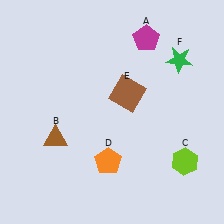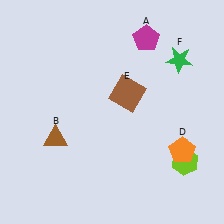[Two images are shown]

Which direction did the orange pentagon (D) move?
The orange pentagon (D) moved right.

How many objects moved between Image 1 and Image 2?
1 object moved between the two images.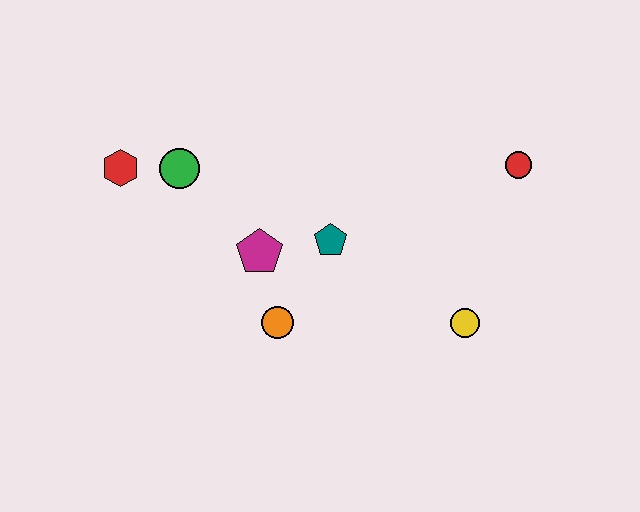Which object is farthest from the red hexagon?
The red circle is farthest from the red hexagon.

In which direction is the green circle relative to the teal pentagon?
The green circle is to the left of the teal pentagon.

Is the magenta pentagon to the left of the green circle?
No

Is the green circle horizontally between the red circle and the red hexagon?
Yes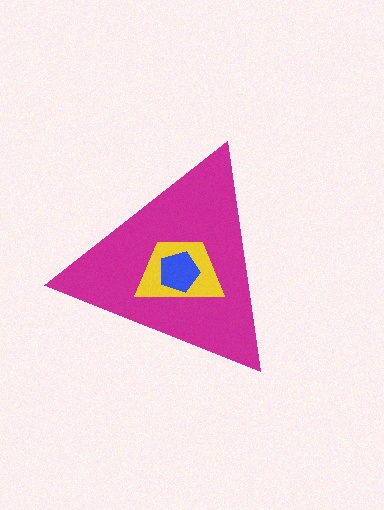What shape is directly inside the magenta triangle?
The yellow trapezoid.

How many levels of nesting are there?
3.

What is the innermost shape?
The blue pentagon.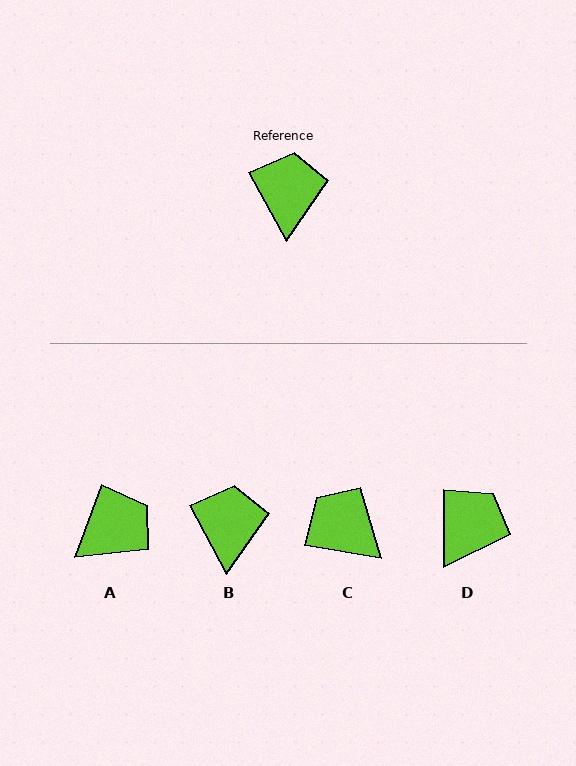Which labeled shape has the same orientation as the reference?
B.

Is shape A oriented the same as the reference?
No, it is off by about 49 degrees.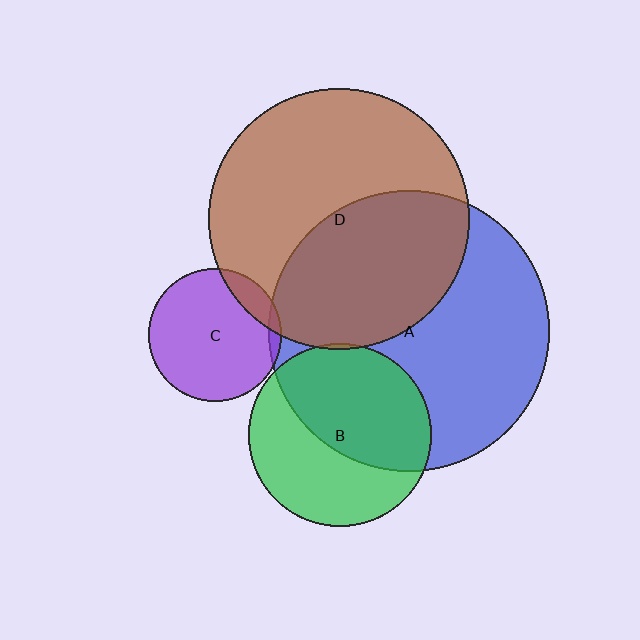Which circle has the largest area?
Circle A (blue).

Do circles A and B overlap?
Yes.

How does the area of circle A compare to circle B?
Approximately 2.3 times.